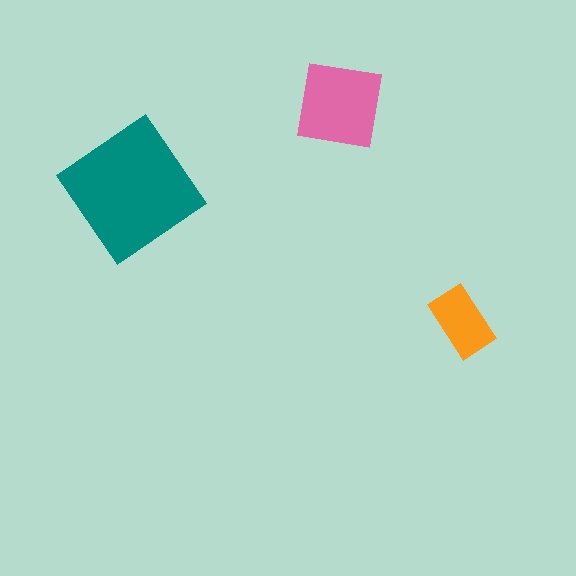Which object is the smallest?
The orange rectangle.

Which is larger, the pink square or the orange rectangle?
The pink square.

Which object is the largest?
The teal diamond.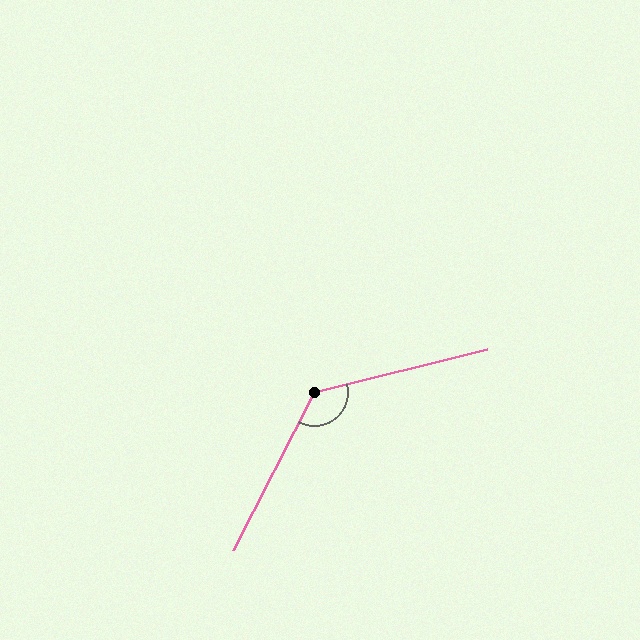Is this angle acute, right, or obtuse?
It is obtuse.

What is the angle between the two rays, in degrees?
Approximately 131 degrees.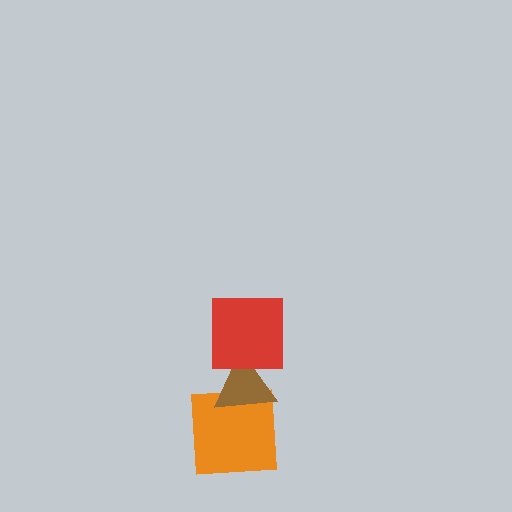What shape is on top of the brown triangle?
The red square is on top of the brown triangle.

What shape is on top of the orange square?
The brown triangle is on top of the orange square.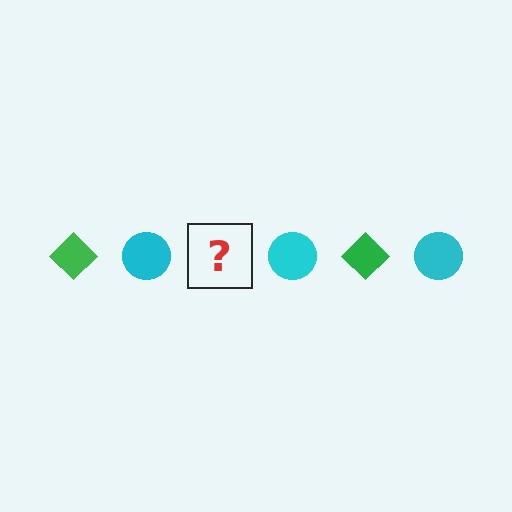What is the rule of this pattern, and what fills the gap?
The rule is that the pattern alternates between green diamond and cyan circle. The gap should be filled with a green diamond.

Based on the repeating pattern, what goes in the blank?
The blank should be a green diamond.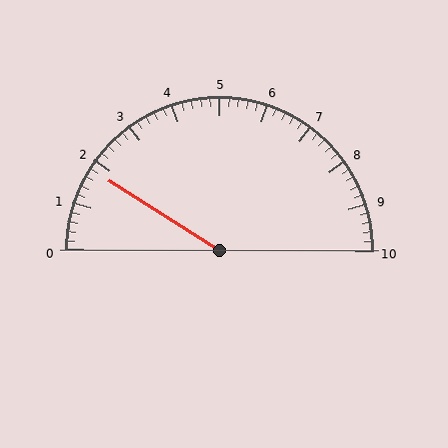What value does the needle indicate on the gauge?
The needle indicates approximately 1.8.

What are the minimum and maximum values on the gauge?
The gauge ranges from 0 to 10.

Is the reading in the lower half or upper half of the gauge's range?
The reading is in the lower half of the range (0 to 10).